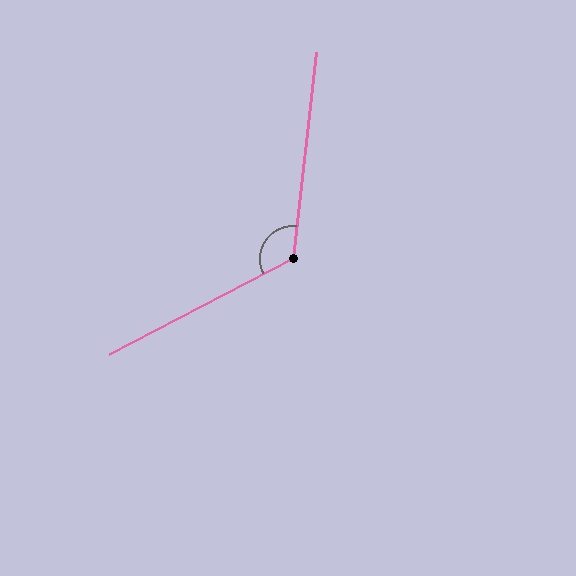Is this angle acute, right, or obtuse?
It is obtuse.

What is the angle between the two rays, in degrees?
Approximately 124 degrees.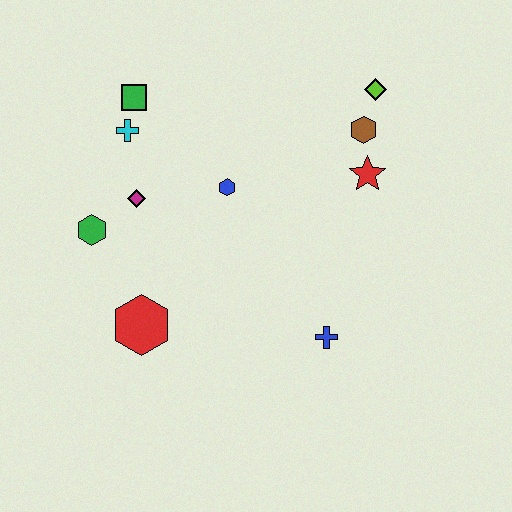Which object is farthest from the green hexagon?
The lime diamond is farthest from the green hexagon.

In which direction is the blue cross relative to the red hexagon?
The blue cross is to the right of the red hexagon.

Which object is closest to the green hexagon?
The magenta diamond is closest to the green hexagon.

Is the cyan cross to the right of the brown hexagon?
No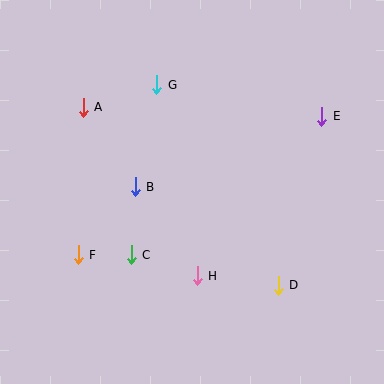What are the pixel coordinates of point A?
Point A is at (83, 107).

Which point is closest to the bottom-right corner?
Point D is closest to the bottom-right corner.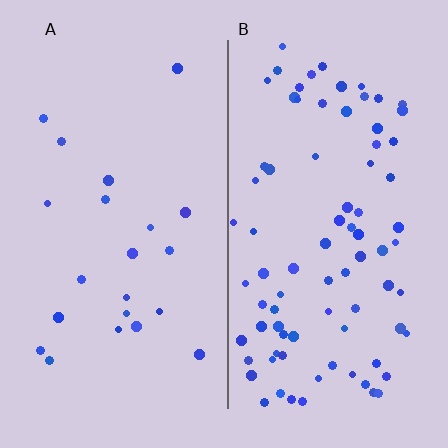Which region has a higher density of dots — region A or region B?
B (the right).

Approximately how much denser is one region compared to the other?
Approximately 3.9× — region B over region A.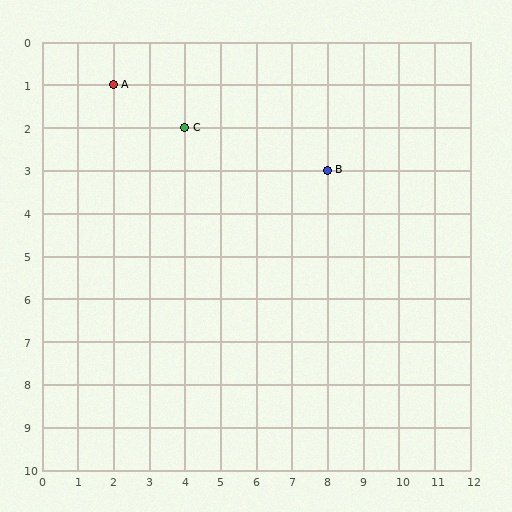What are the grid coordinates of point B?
Point B is at grid coordinates (8, 3).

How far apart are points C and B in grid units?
Points C and B are 4 columns and 1 row apart (about 4.1 grid units diagonally).